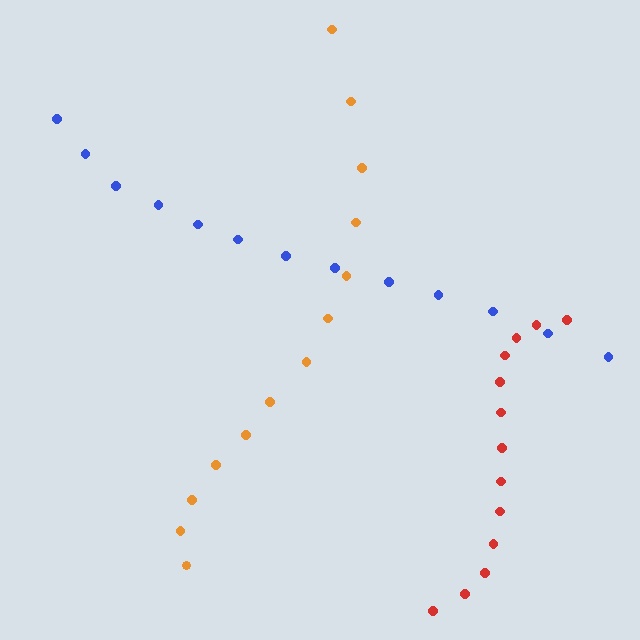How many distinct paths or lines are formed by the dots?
There are 3 distinct paths.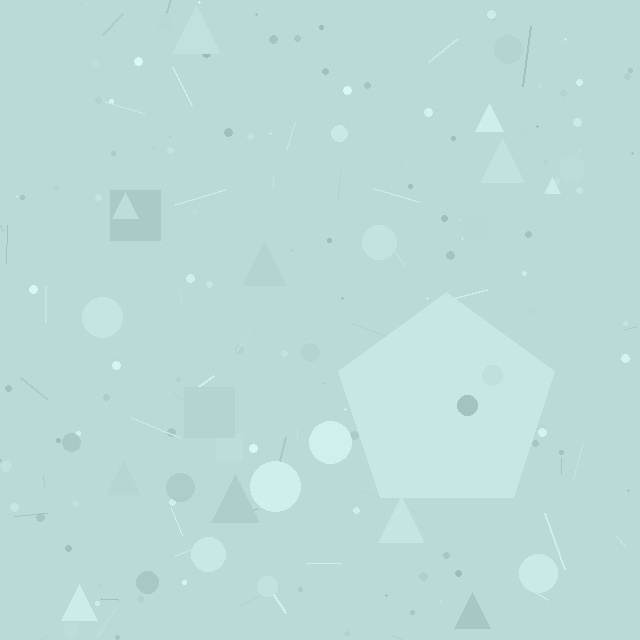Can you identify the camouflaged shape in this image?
The camouflaged shape is a pentagon.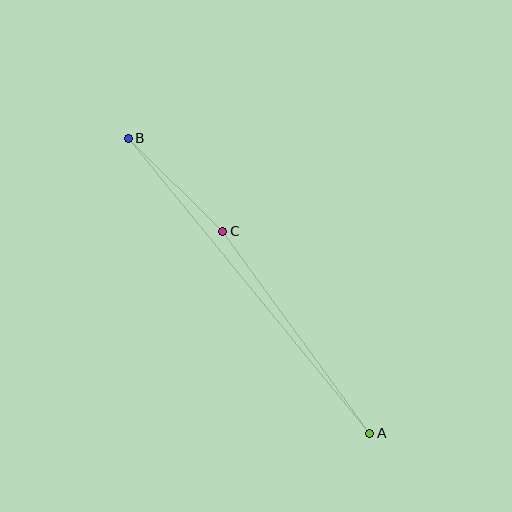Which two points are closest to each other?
Points B and C are closest to each other.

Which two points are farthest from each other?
Points A and B are farthest from each other.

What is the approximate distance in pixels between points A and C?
The distance between A and C is approximately 250 pixels.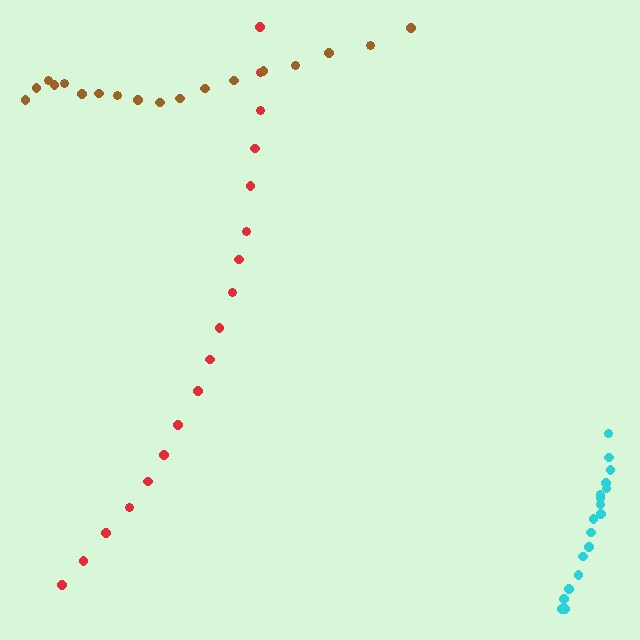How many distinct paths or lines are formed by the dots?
There are 3 distinct paths.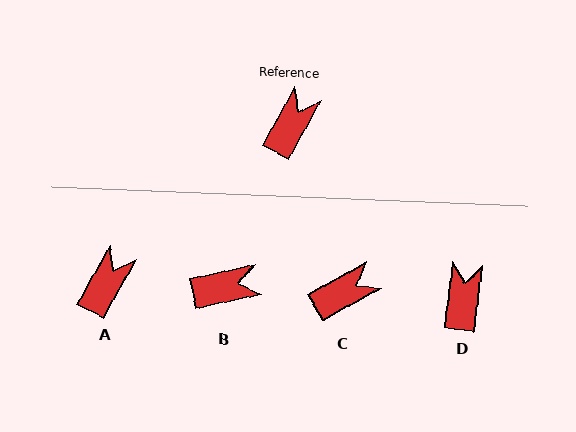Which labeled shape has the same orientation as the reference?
A.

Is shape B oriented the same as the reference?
No, it is off by about 48 degrees.